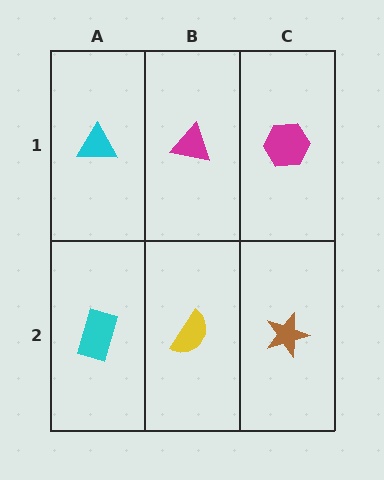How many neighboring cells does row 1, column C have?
2.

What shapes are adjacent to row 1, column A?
A cyan rectangle (row 2, column A), a magenta triangle (row 1, column B).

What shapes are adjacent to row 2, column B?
A magenta triangle (row 1, column B), a cyan rectangle (row 2, column A), a brown star (row 2, column C).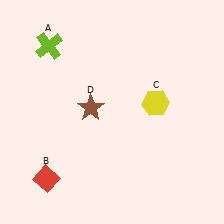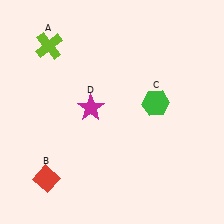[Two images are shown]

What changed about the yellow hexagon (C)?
In Image 1, C is yellow. In Image 2, it changed to green.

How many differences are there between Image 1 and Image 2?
There are 2 differences between the two images.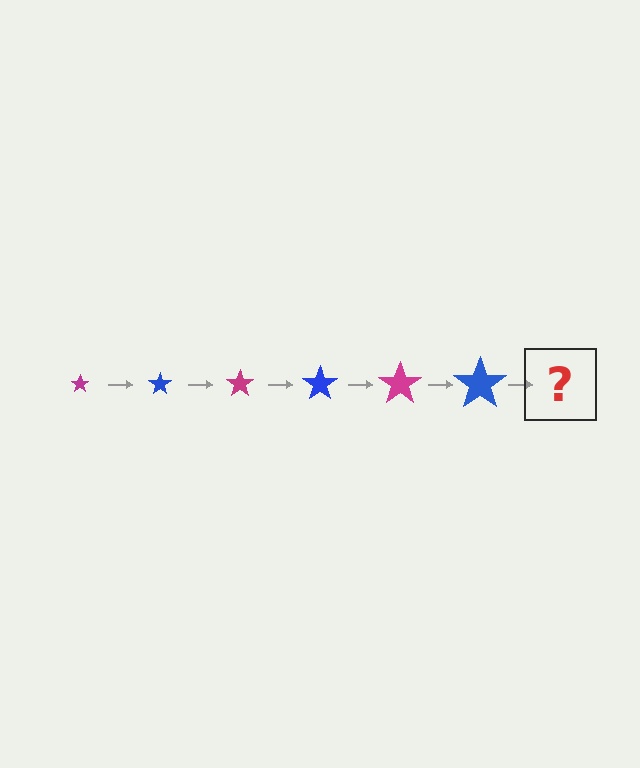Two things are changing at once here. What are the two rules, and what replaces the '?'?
The two rules are that the star grows larger each step and the color cycles through magenta and blue. The '?' should be a magenta star, larger than the previous one.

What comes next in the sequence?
The next element should be a magenta star, larger than the previous one.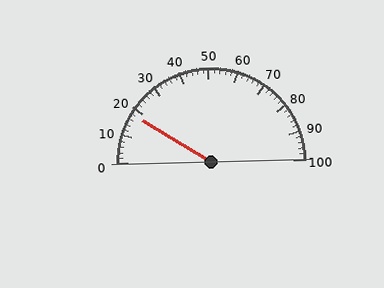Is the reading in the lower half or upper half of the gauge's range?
The reading is in the lower half of the range (0 to 100).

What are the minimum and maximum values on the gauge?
The gauge ranges from 0 to 100.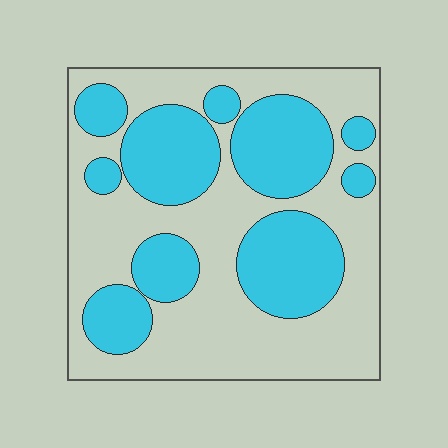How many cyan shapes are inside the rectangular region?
10.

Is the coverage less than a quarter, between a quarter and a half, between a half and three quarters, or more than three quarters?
Between a quarter and a half.